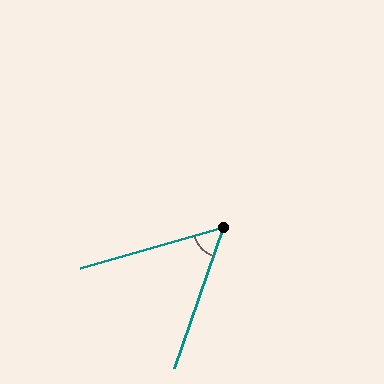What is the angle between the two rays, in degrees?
Approximately 55 degrees.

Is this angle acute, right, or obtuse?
It is acute.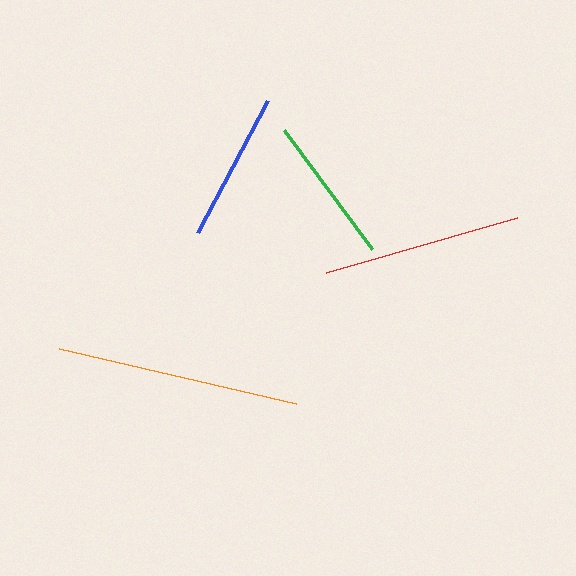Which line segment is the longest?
The orange line is the longest at approximately 242 pixels.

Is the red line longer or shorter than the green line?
The red line is longer than the green line.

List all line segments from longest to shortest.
From longest to shortest: orange, red, blue, green.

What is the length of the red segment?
The red segment is approximately 199 pixels long.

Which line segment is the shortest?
The green line is the shortest at approximately 148 pixels.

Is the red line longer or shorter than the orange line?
The orange line is longer than the red line.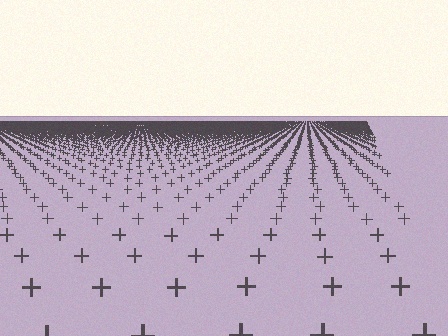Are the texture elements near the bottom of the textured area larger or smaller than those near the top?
Larger. Near the bottom, elements are closer to the viewer and appear at a bigger on-screen size.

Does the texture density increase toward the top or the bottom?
Density increases toward the top.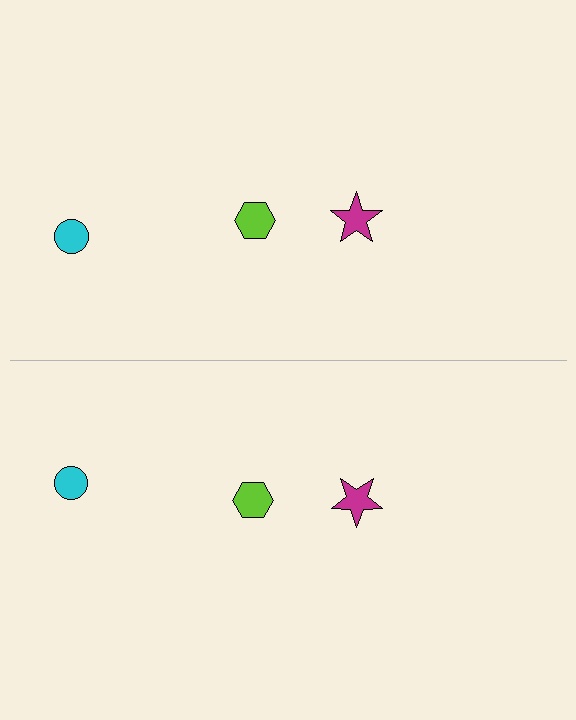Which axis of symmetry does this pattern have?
The pattern has a horizontal axis of symmetry running through the center of the image.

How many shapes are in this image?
There are 6 shapes in this image.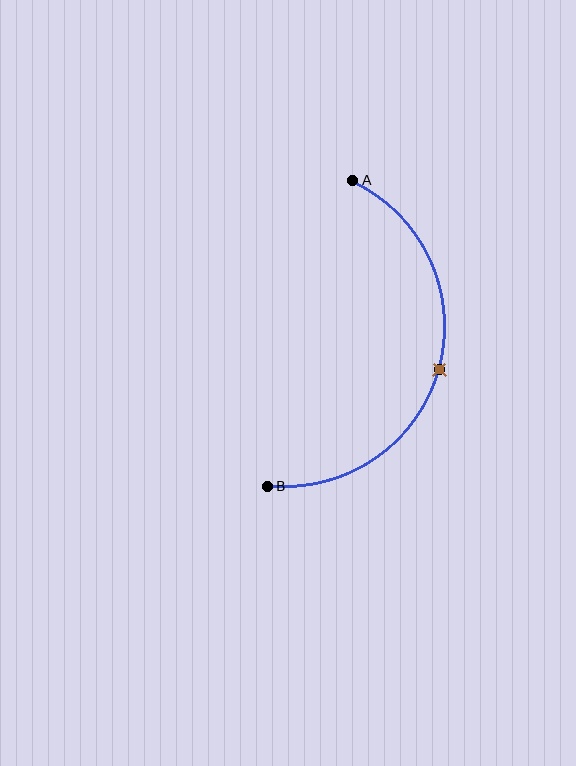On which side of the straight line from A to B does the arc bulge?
The arc bulges to the right of the straight line connecting A and B.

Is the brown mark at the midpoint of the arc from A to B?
Yes. The brown mark lies on the arc at equal arc-length from both A and B — it is the arc midpoint.